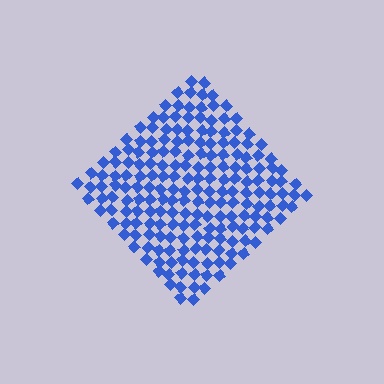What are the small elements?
The small elements are diamonds.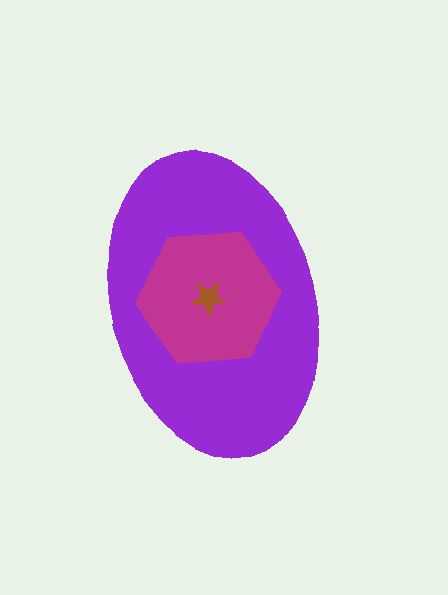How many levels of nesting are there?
3.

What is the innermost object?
The brown star.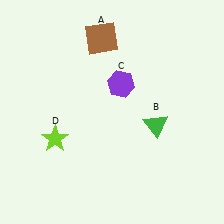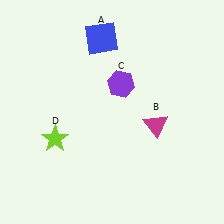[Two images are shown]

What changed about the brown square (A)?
In Image 1, A is brown. In Image 2, it changed to blue.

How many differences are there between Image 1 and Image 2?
There are 2 differences between the two images.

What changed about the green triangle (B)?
In Image 1, B is green. In Image 2, it changed to magenta.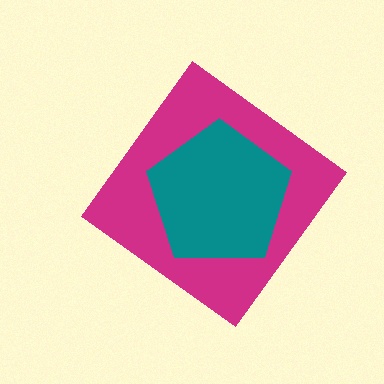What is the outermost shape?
The magenta diamond.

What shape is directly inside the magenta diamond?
The teal pentagon.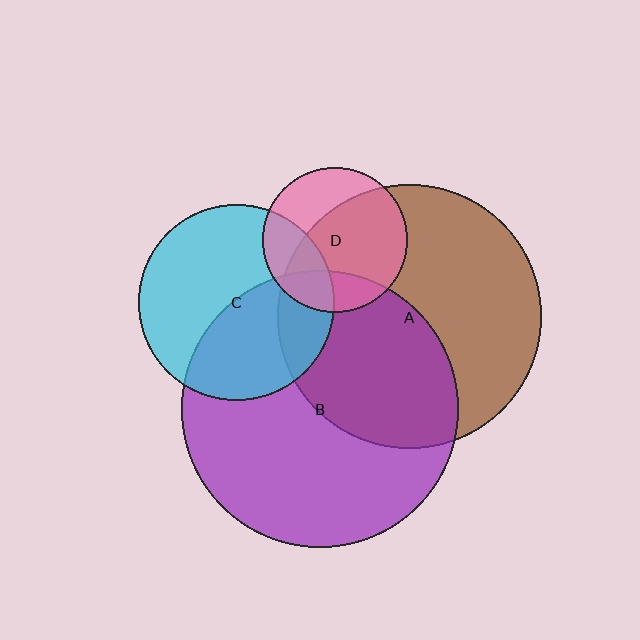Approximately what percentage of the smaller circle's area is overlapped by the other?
Approximately 30%.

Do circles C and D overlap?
Yes.